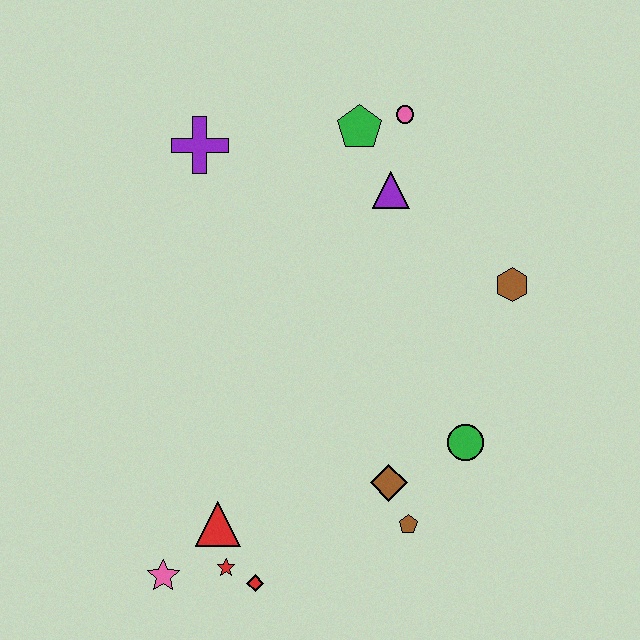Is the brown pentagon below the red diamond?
No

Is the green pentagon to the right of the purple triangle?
No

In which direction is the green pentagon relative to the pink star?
The green pentagon is above the pink star.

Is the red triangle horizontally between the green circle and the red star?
No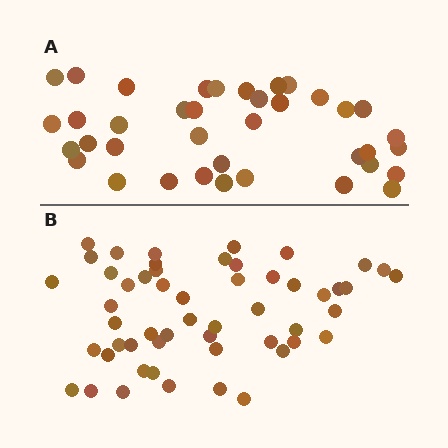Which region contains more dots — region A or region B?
Region B (the bottom region) has more dots.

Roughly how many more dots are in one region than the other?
Region B has approximately 15 more dots than region A.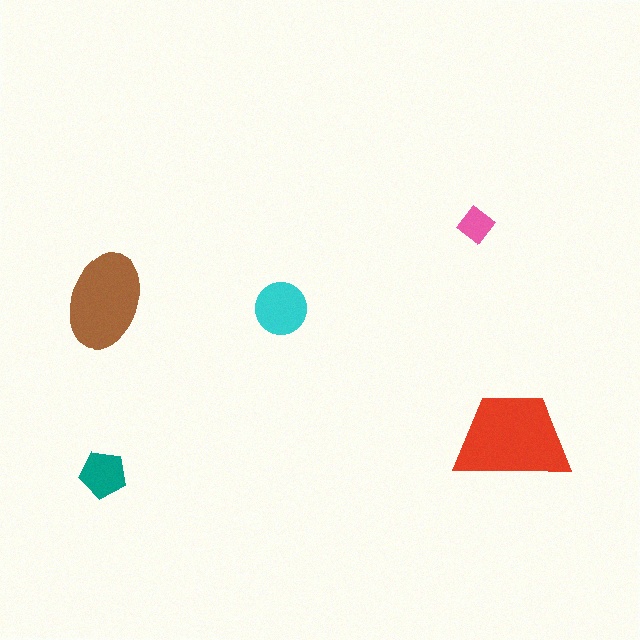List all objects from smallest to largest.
The pink diamond, the teal pentagon, the cyan circle, the brown ellipse, the red trapezoid.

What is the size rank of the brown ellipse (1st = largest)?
2nd.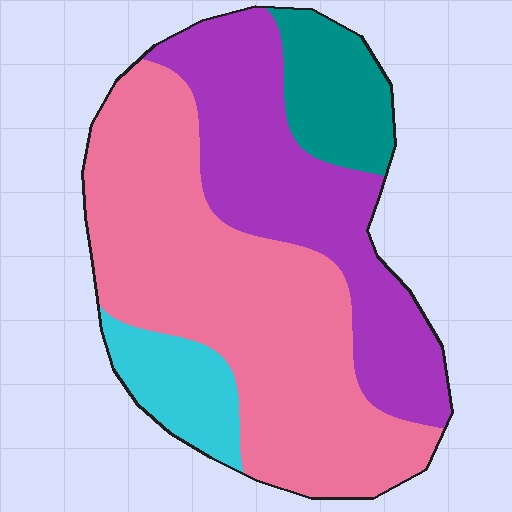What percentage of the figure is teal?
Teal covers 11% of the figure.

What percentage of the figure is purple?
Purple takes up between a sixth and a third of the figure.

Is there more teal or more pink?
Pink.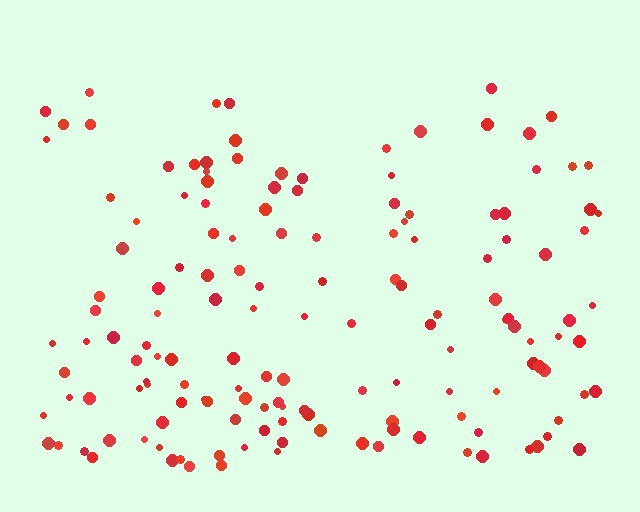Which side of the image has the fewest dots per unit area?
The top.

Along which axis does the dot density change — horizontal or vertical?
Vertical.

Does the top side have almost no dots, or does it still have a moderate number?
Still a moderate number, just noticeably fewer than the bottom.